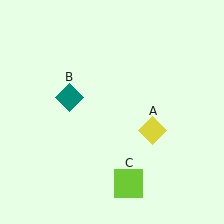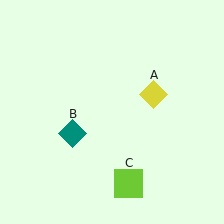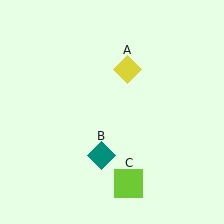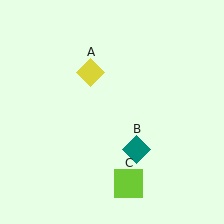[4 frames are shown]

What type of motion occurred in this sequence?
The yellow diamond (object A), teal diamond (object B) rotated counterclockwise around the center of the scene.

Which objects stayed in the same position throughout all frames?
Lime square (object C) remained stationary.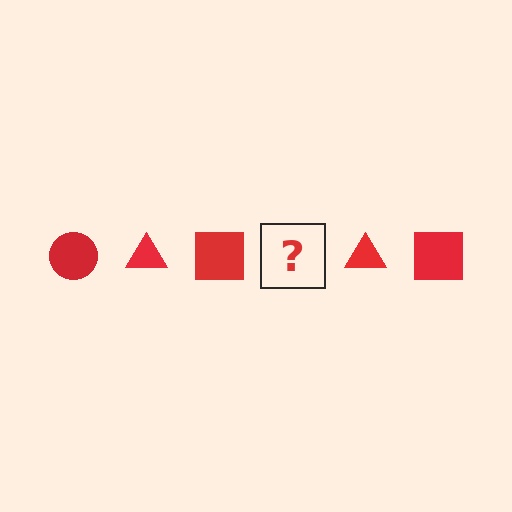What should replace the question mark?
The question mark should be replaced with a red circle.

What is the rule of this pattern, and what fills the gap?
The rule is that the pattern cycles through circle, triangle, square shapes in red. The gap should be filled with a red circle.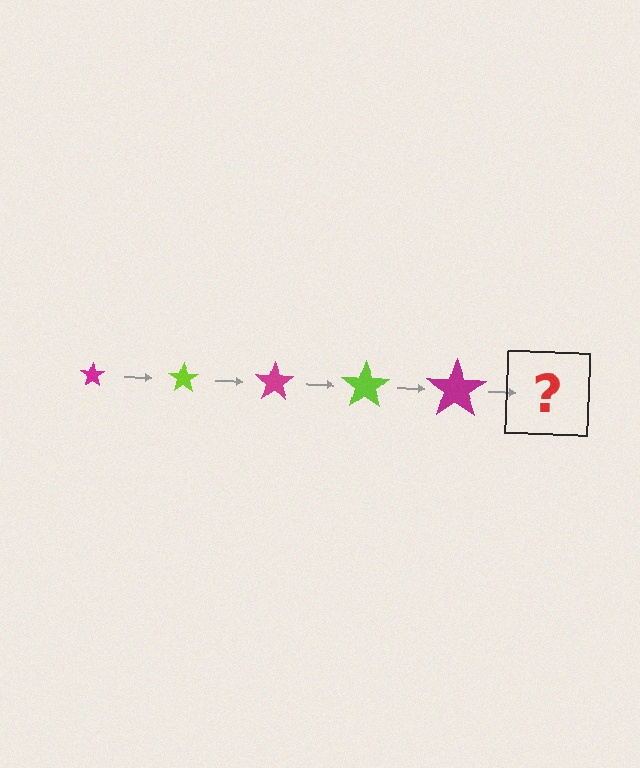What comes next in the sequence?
The next element should be a lime star, larger than the previous one.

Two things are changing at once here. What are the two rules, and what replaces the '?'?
The two rules are that the star grows larger each step and the color cycles through magenta and lime. The '?' should be a lime star, larger than the previous one.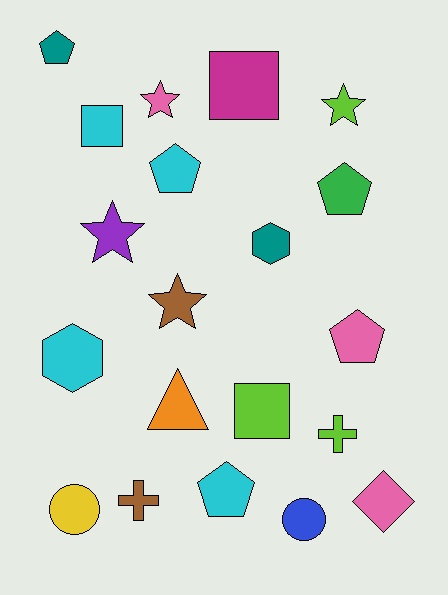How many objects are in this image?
There are 20 objects.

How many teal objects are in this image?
There are 2 teal objects.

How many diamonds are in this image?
There is 1 diamond.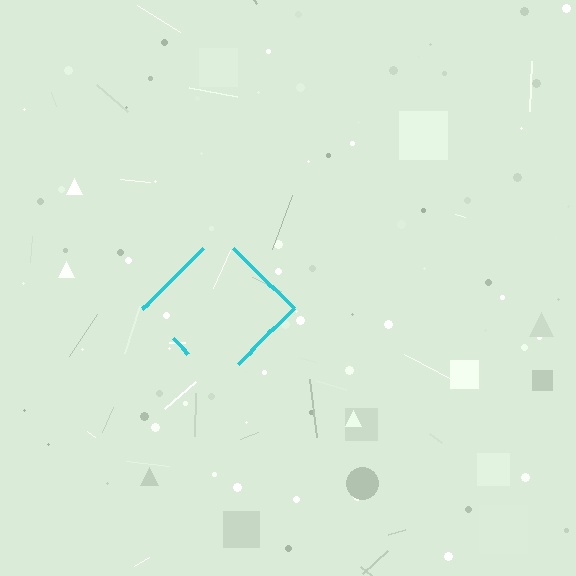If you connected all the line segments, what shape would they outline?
They would outline a diamond.